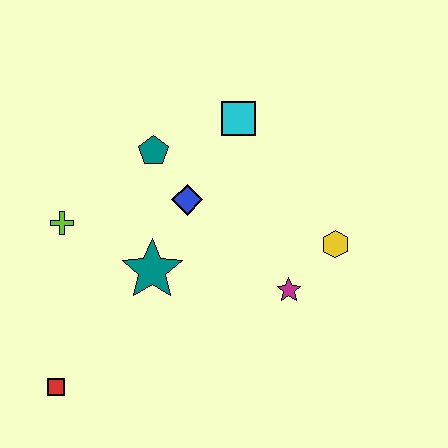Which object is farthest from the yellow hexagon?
The red square is farthest from the yellow hexagon.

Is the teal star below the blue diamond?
Yes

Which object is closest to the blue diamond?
The teal pentagon is closest to the blue diamond.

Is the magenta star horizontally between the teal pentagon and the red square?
No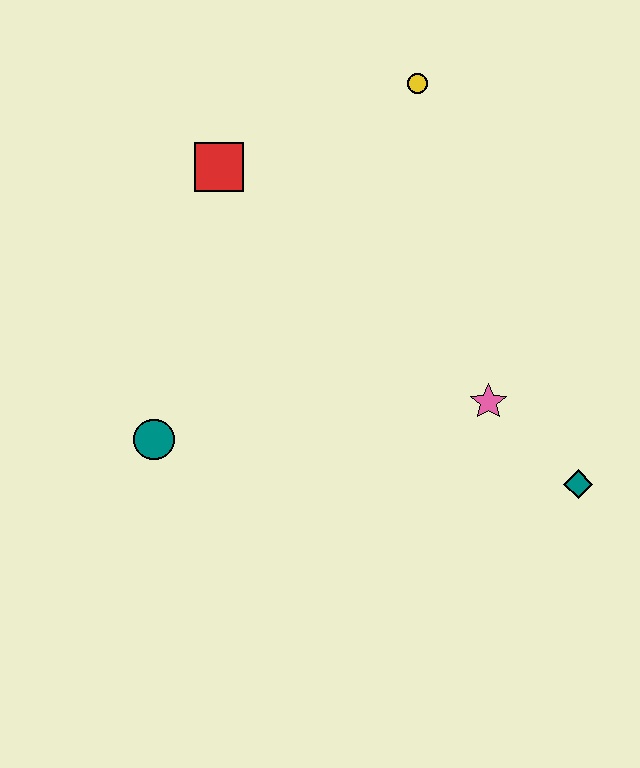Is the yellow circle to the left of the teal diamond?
Yes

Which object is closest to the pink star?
The teal diamond is closest to the pink star.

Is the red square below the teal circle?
No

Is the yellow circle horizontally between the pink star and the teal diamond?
No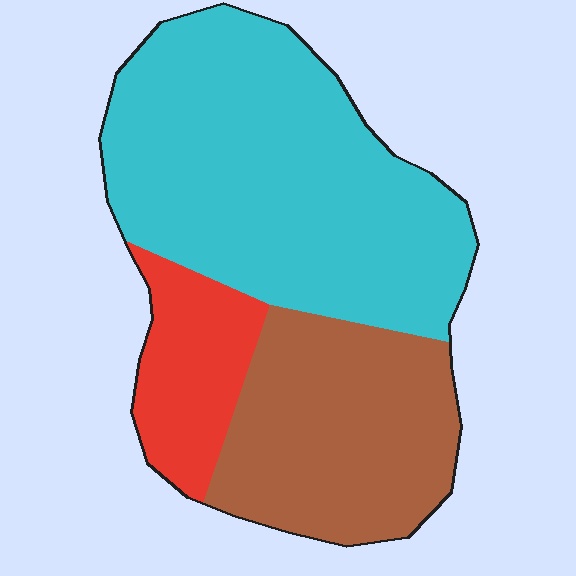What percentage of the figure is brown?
Brown covers around 30% of the figure.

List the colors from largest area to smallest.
From largest to smallest: cyan, brown, red.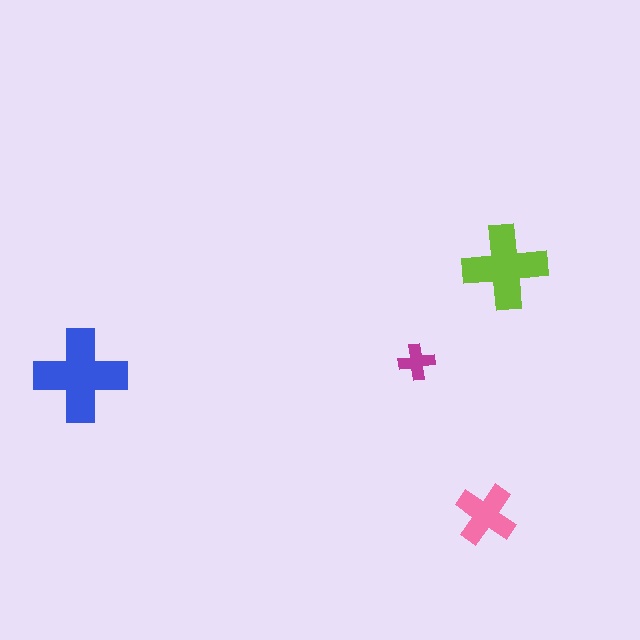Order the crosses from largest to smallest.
the blue one, the lime one, the pink one, the magenta one.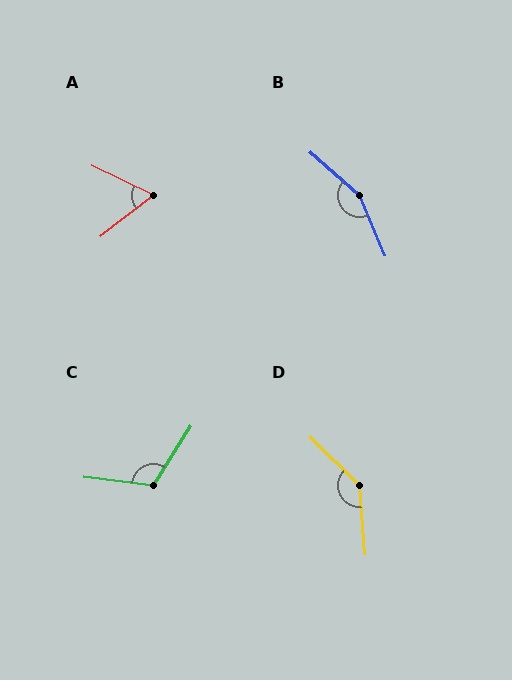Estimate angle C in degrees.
Approximately 115 degrees.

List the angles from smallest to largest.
A (64°), C (115°), D (139°), B (155°).